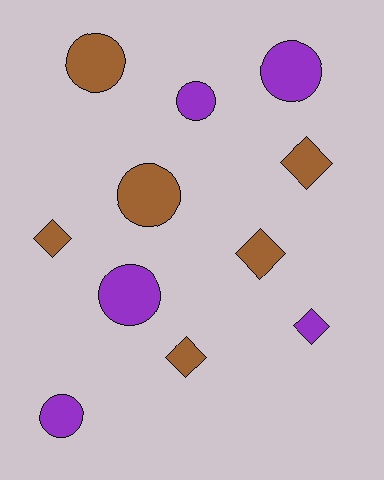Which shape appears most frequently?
Circle, with 6 objects.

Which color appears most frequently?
Brown, with 6 objects.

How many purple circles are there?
There are 4 purple circles.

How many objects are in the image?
There are 11 objects.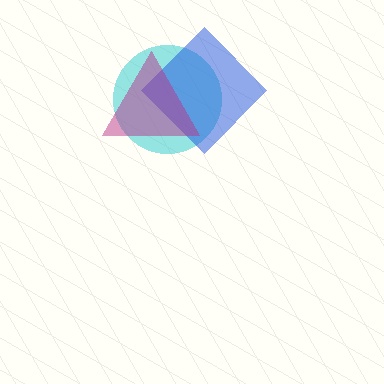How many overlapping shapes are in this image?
There are 3 overlapping shapes in the image.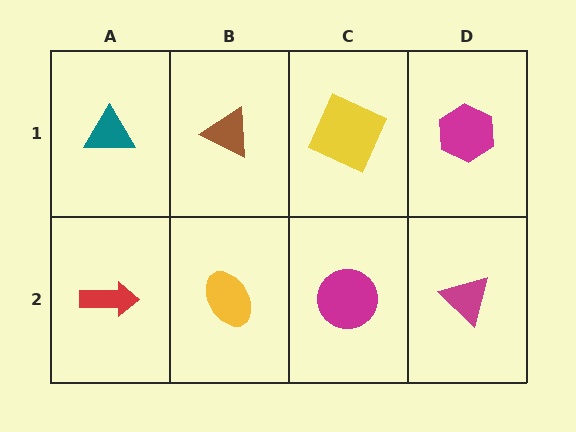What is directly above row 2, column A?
A teal triangle.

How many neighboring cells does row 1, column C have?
3.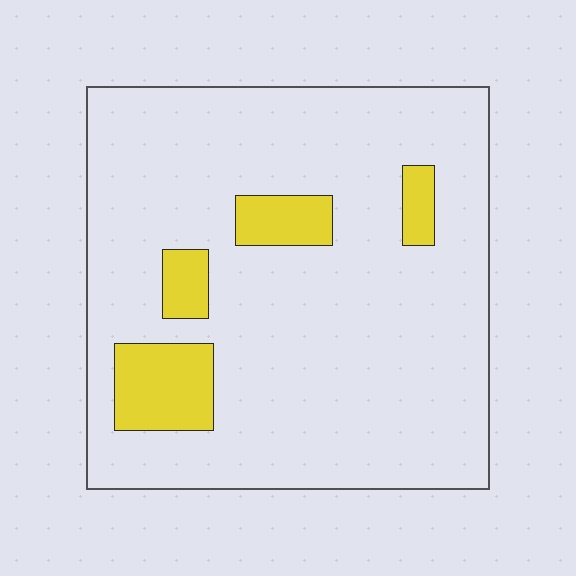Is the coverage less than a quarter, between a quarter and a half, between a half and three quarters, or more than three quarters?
Less than a quarter.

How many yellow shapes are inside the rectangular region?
4.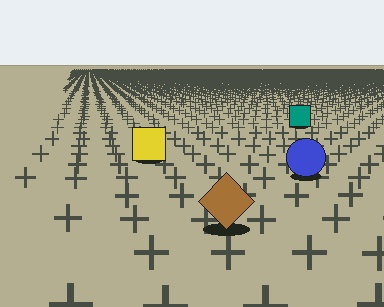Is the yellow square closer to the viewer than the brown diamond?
No. The brown diamond is closer — you can tell from the texture gradient: the ground texture is coarser near it.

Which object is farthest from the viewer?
The teal square is farthest from the viewer. It appears smaller and the ground texture around it is denser.